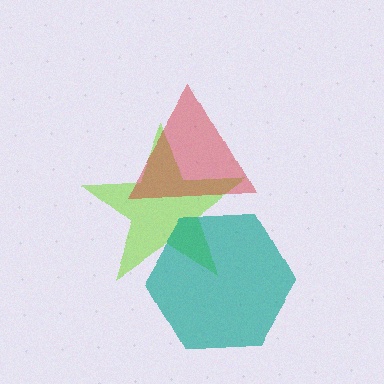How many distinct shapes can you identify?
There are 3 distinct shapes: a lime star, a red triangle, a teal hexagon.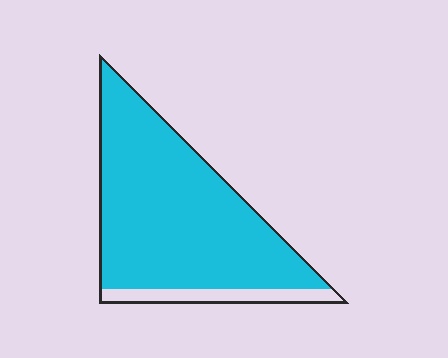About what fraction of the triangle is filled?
About seven eighths (7/8).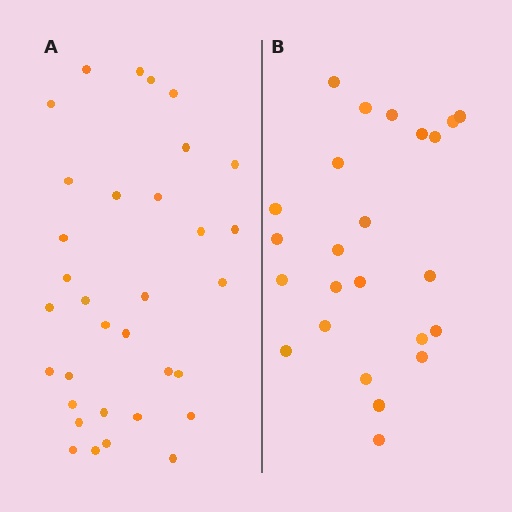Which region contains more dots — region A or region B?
Region A (the left region) has more dots.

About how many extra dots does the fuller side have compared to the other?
Region A has roughly 8 or so more dots than region B.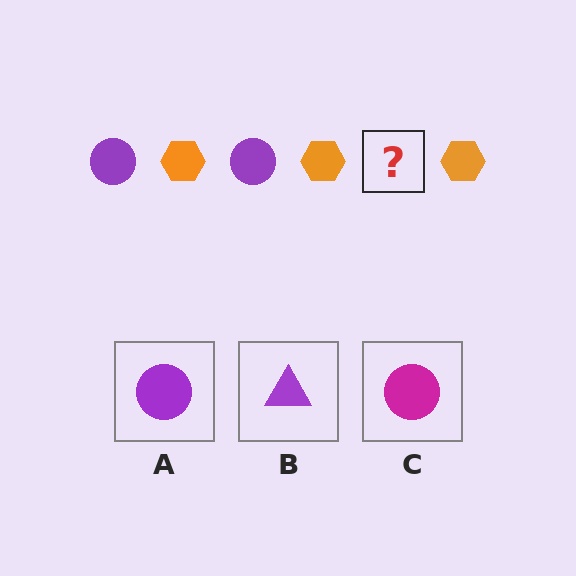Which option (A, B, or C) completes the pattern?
A.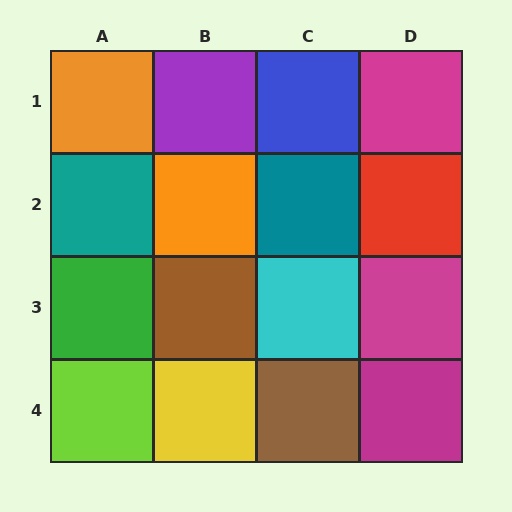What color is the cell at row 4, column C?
Brown.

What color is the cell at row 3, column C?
Cyan.